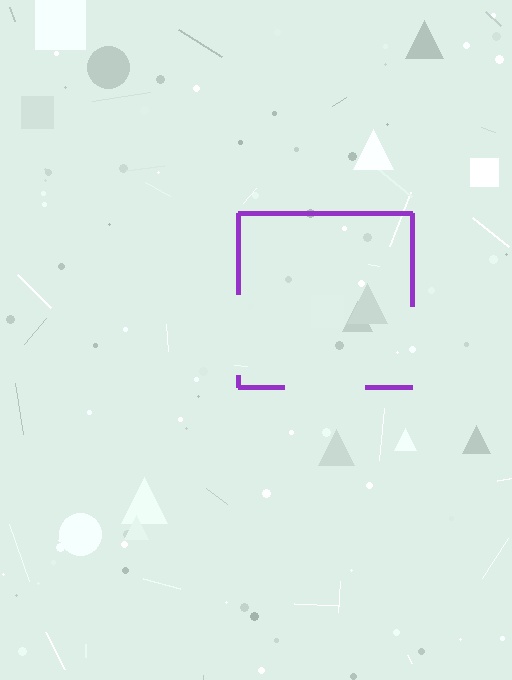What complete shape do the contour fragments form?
The contour fragments form a square.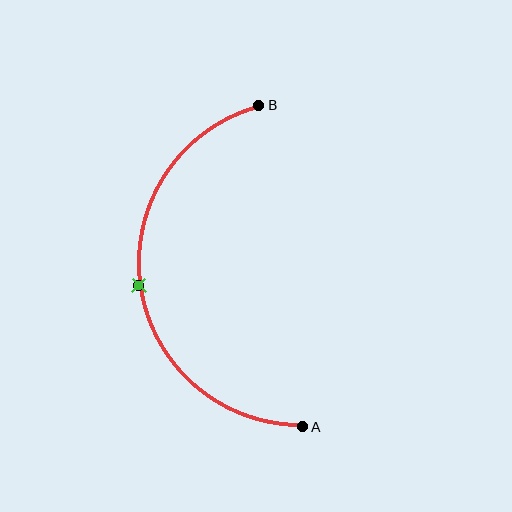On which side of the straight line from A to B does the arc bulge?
The arc bulges to the left of the straight line connecting A and B.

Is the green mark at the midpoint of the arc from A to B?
Yes. The green mark lies on the arc at equal arc-length from both A and B — it is the arc midpoint.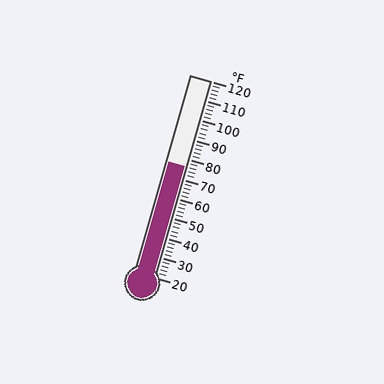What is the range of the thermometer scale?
The thermometer scale ranges from 20°F to 120°F.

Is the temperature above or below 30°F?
The temperature is above 30°F.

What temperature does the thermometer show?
The thermometer shows approximately 76°F.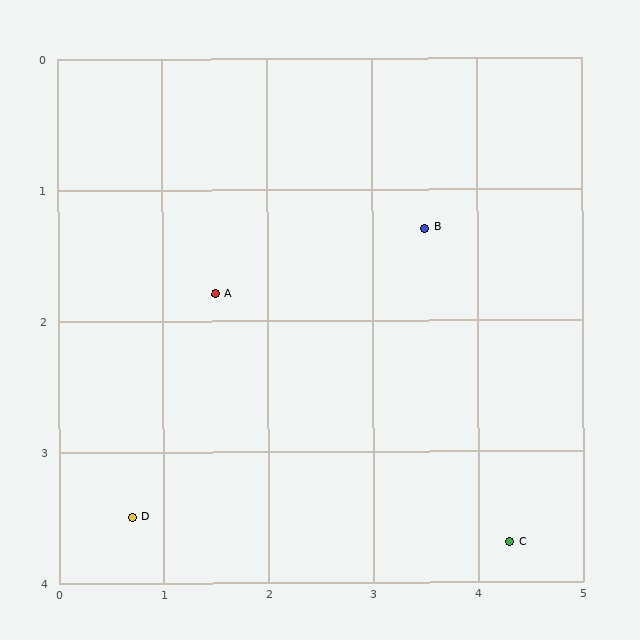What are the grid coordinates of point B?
Point B is at approximately (3.5, 1.3).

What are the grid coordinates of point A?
Point A is at approximately (1.5, 1.8).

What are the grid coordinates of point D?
Point D is at approximately (0.7, 3.5).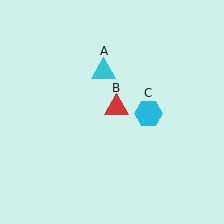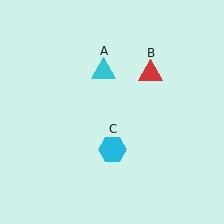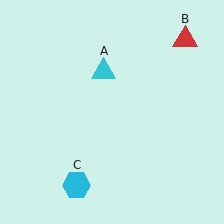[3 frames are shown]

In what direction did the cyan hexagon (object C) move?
The cyan hexagon (object C) moved down and to the left.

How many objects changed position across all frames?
2 objects changed position: red triangle (object B), cyan hexagon (object C).